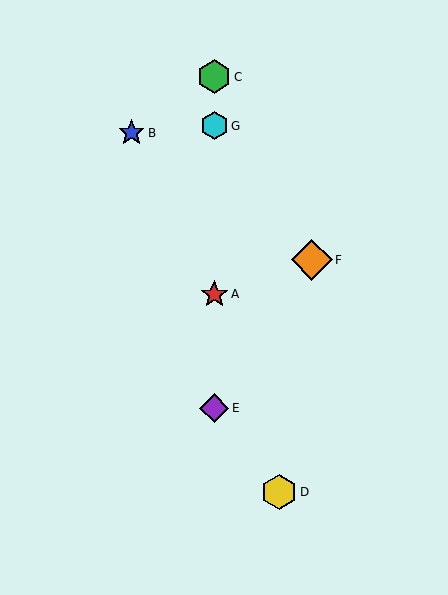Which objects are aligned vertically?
Objects A, C, E, G are aligned vertically.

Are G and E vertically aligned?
Yes, both are at x≈214.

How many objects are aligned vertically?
4 objects (A, C, E, G) are aligned vertically.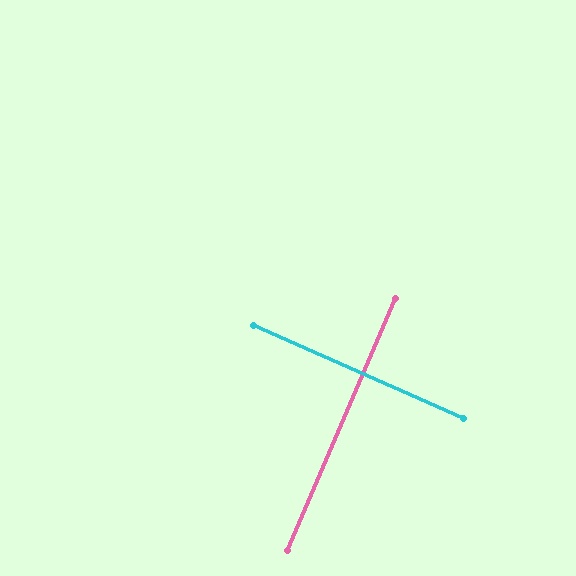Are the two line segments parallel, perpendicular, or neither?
Perpendicular — they meet at approximately 89°.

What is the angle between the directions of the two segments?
Approximately 89 degrees.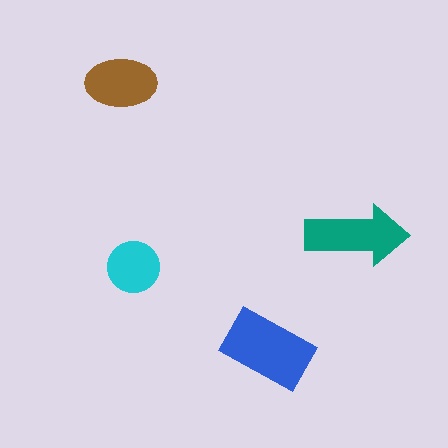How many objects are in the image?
There are 4 objects in the image.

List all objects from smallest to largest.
The cyan circle, the brown ellipse, the teal arrow, the blue rectangle.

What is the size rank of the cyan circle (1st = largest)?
4th.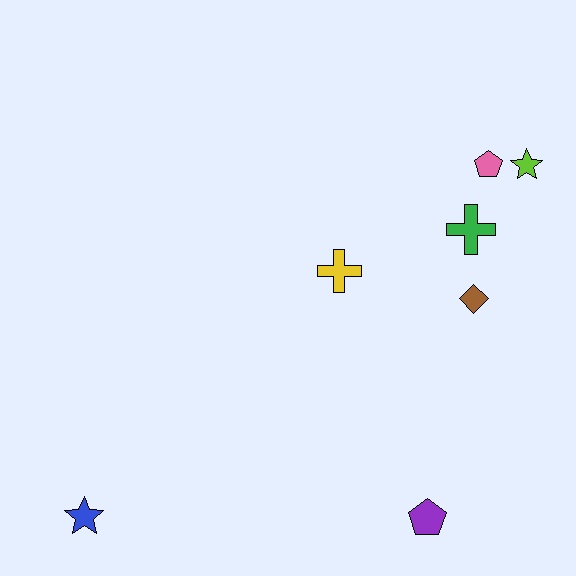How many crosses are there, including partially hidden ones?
There are 2 crosses.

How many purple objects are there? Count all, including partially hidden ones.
There is 1 purple object.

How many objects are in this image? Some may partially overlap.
There are 7 objects.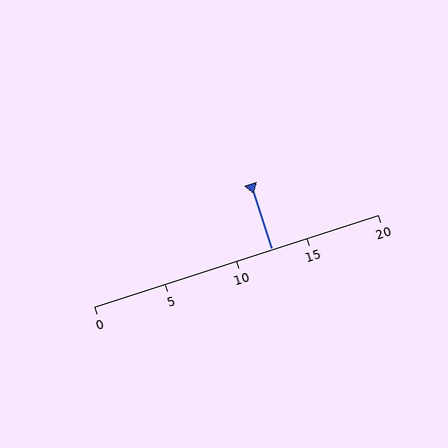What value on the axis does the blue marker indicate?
The marker indicates approximately 12.5.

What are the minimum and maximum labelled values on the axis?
The axis runs from 0 to 20.